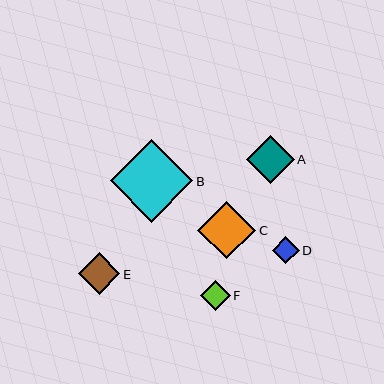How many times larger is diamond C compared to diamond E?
Diamond C is approximately 1.4 times the size of diamond E.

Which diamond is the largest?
Diamond B is the largest with a size of approximately 83 pixels.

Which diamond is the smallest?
Diamond D is the smallest with a size of approximately 27 pixels.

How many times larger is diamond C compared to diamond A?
Diamond C is approximately 1.2 times the size of diamond A.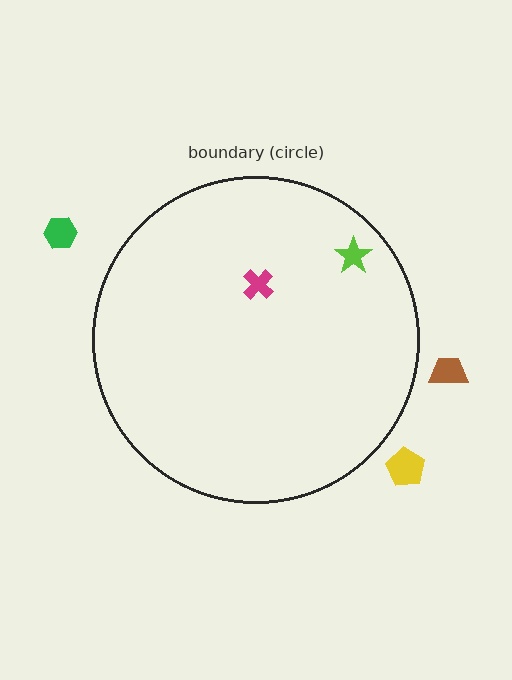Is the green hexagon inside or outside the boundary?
Outside.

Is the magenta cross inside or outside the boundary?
Inside.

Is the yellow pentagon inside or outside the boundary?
Outside.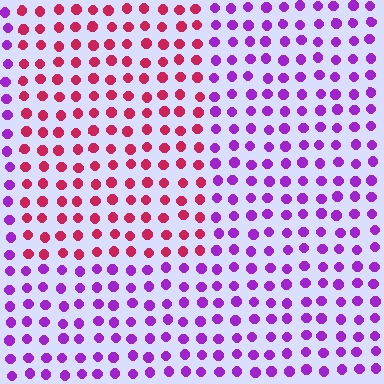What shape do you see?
I see a rectangle.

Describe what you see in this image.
The image is filled with small purple elements in a uniform arrangement. A rectangle-shaped region is visible where the elements are tinted to a slightly different hue, forming a subtle color boundary.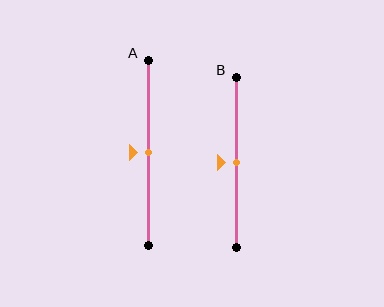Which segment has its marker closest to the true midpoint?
Segment A has its marker closest to the true midpoint.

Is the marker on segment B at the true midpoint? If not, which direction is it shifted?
Yes, the marker on segment B is at the true midpoint.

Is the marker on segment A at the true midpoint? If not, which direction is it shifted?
Yes, the marker on segment A is at the true midpoint.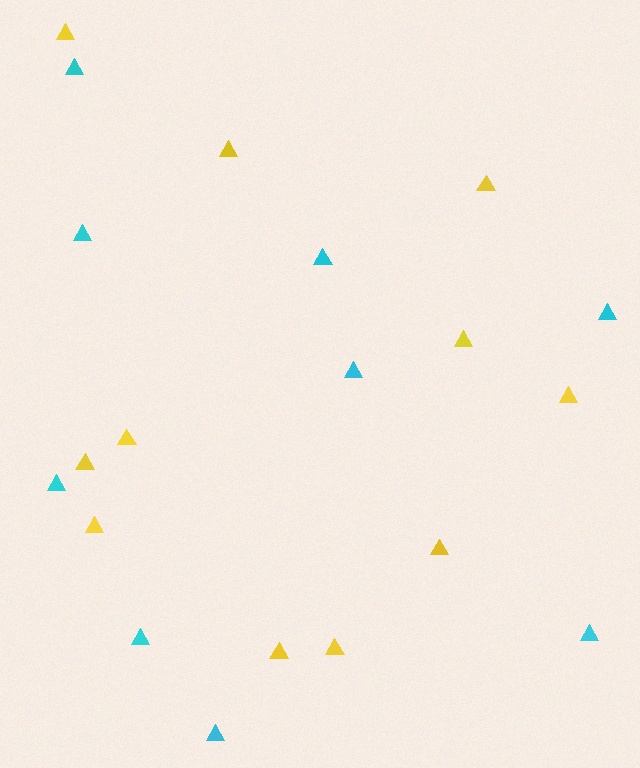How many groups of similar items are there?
There are 2 groups: one group of yellow triangles (11) and one group of cyan triangles (9).